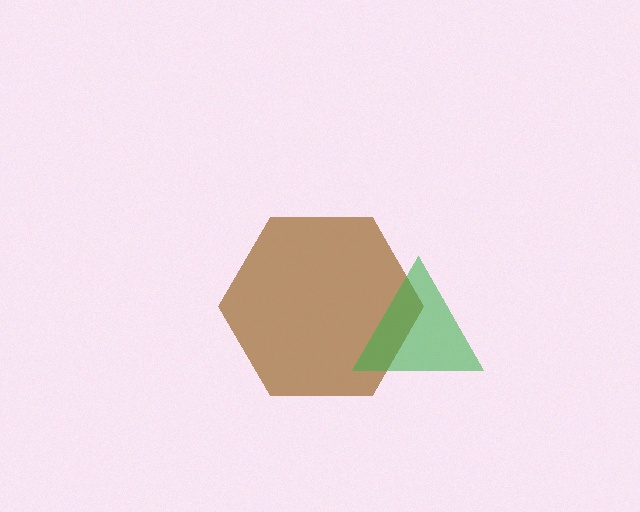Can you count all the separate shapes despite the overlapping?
Yes, there are 2 separate shapes.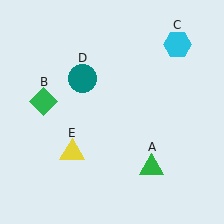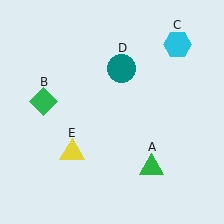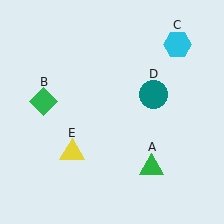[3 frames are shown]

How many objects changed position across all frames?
1 object changed position: teal circle (object D).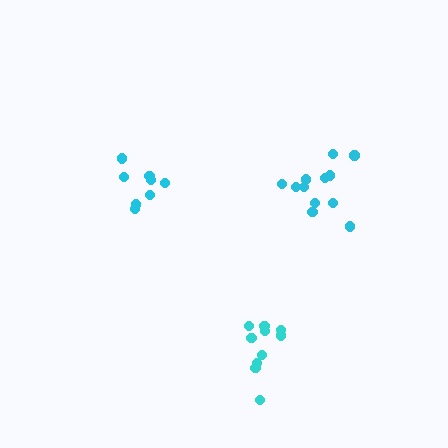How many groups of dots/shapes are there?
There are 3 groups.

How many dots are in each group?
Group 1: 10 dots, Group 2: 12 dots, Group 3: 8 dots (30 total).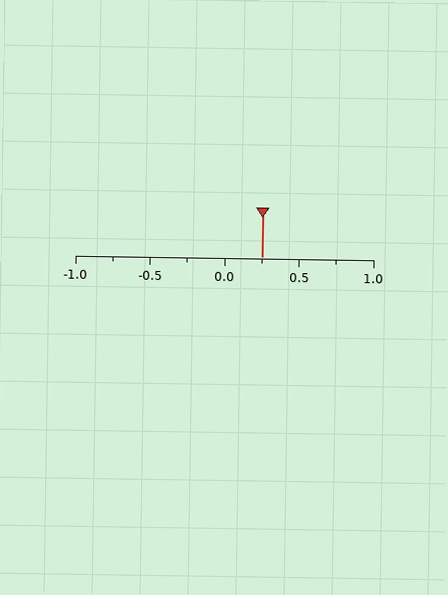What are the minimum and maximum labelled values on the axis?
The axis runs from -1.0 to 1.0.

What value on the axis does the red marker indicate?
The marker indicates approximately 0.25.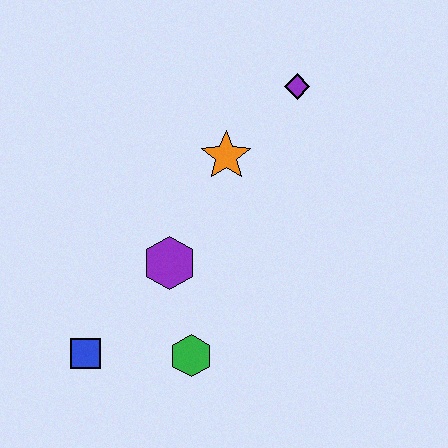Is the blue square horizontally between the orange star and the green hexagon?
No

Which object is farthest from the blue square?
The purple diamond is farthest from the blue square.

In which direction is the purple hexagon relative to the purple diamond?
The purple hexagon is below the purple diamond.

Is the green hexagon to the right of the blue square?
Yes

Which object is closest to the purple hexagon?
The green hexagon is closest to the purple hexagon.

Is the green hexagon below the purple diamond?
Yes